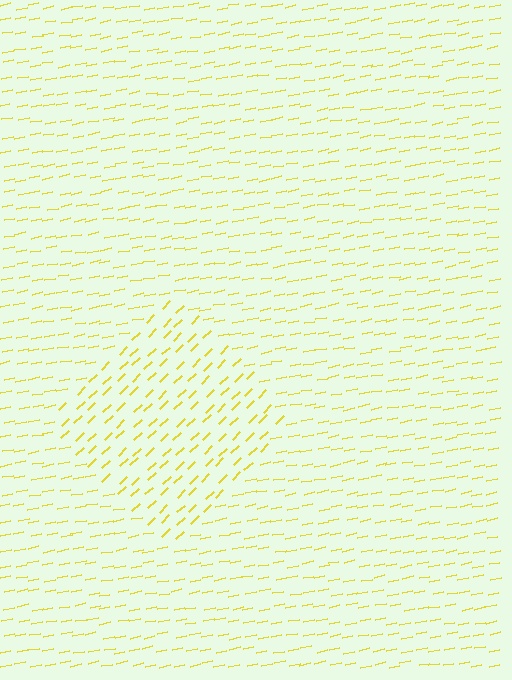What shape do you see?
I see a diamond.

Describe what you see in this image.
The image is filled with small yellow line segments. A diamond region in the image has lines oriented differently from the surrounding lines, creating a visible texture boundary.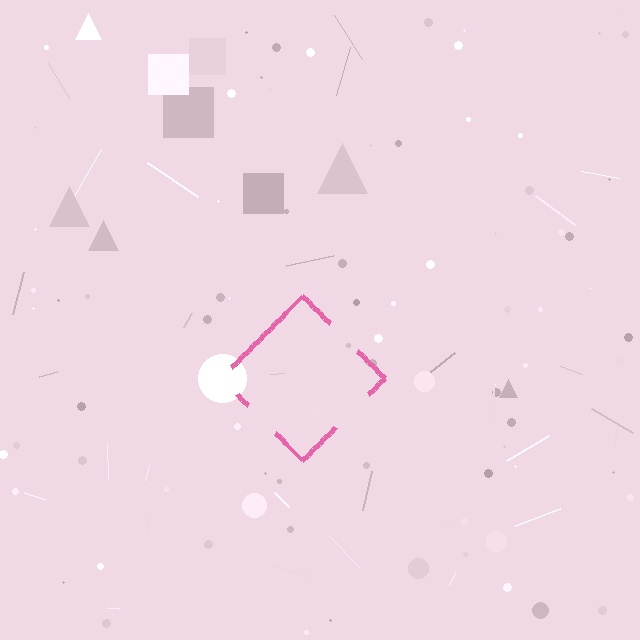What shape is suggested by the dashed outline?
The dashed outline suggests a diamond.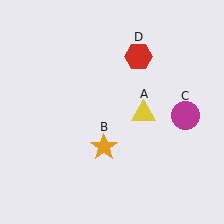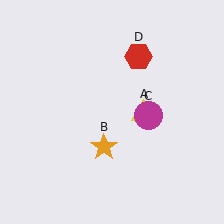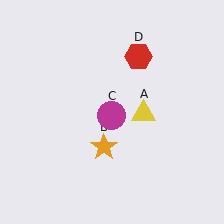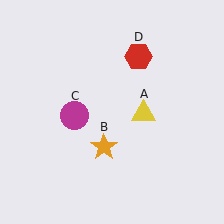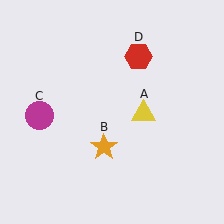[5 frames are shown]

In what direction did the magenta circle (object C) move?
The magenta circle (object C) moved left.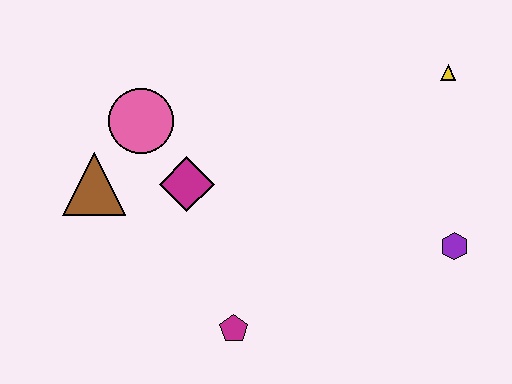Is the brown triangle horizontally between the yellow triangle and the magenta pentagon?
No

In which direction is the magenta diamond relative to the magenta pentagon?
The magenta diamond is above the magenta pentagon.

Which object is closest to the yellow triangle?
The purple hexagon is closest to the yellow triangle.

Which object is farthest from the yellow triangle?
The brown triangle is farthest from the yellow triangle.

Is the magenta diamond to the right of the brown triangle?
Yes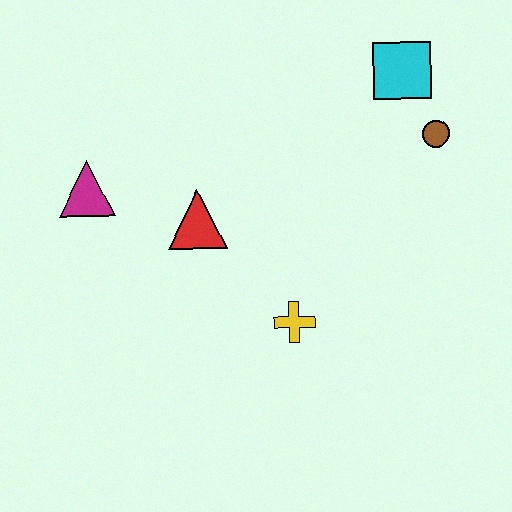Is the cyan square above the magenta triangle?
Yes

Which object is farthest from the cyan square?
The magenta triangle is farthest from the cyan square.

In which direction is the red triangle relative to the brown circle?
The red triangle is to the left of the brown circle.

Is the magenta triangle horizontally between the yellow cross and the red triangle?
No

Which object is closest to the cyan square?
The brown circle is closest to the cyan square.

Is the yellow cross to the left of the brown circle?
Yes